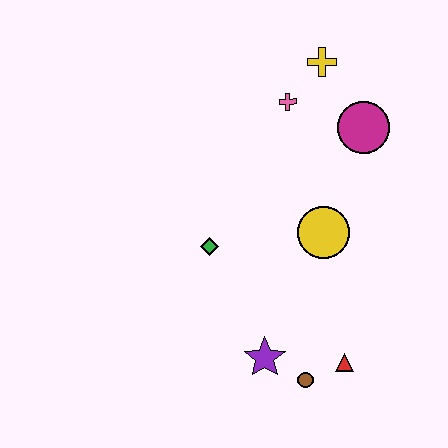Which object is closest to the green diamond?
The yellow circle is closest to the green diamond.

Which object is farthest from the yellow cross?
The brown circle is farthest from the yellow cross.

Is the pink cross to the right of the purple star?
Yes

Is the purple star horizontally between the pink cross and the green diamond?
Yes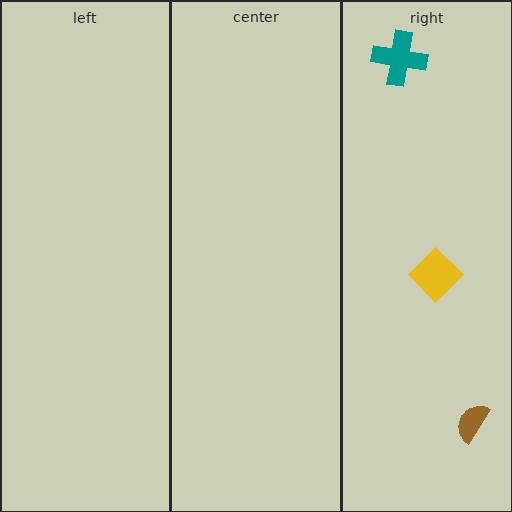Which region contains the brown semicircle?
The right region.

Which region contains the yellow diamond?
The right region.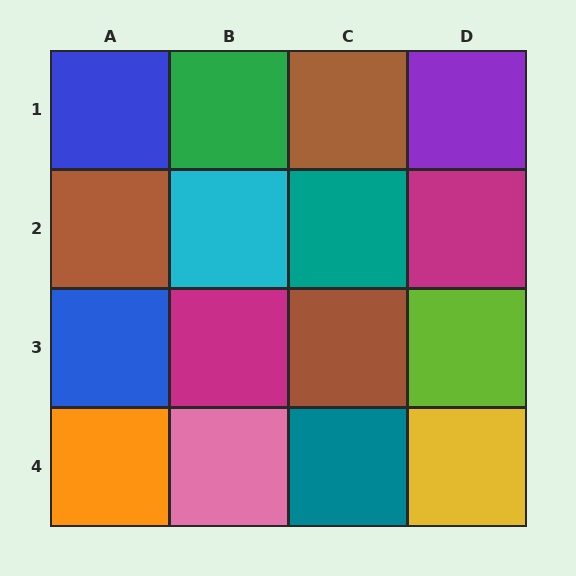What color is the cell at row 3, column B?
Magenta.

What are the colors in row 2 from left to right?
Brown, cyan, teal, magenta.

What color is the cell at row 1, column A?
Blue.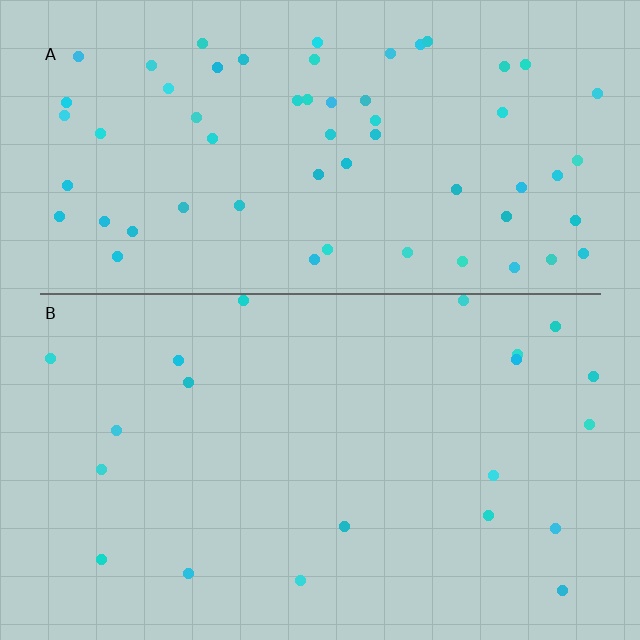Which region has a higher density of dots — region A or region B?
A (the top).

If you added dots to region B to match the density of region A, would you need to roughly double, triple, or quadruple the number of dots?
Approximately triple.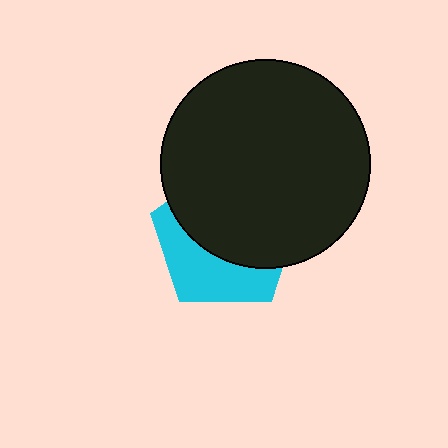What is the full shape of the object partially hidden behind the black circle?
The partially hidden object is a cyan pentagon.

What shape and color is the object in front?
The object in front is a black circle.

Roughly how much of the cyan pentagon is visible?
A small part of it is visible (roughly 39%).